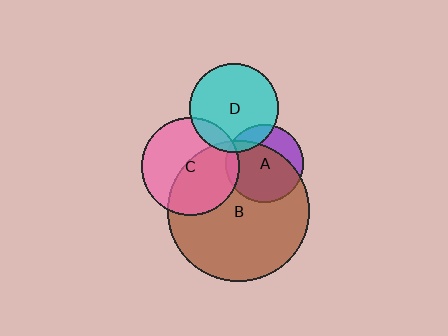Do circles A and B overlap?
Yes.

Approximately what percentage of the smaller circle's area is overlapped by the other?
Approximately 70%.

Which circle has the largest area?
Circle B (brown).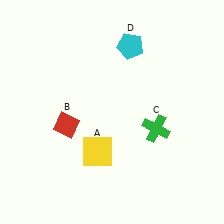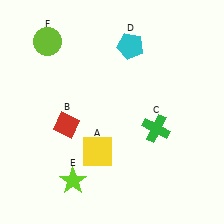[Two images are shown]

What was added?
A lime star (E), a lime circle (F) were added in Image 2.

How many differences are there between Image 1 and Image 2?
There are 2 differences between the two images.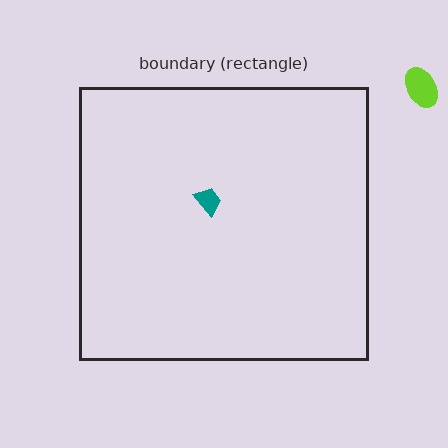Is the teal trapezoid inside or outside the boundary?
Inside.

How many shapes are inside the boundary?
1 inside, 1 outside.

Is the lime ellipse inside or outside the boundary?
Outside.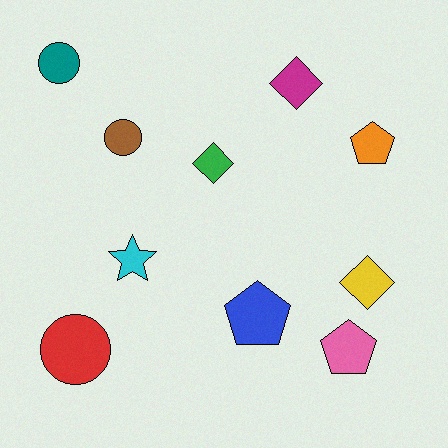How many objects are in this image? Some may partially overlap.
There are 10 objects.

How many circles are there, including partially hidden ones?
There are 3 circles.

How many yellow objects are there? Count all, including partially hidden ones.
There is 1 yellow object.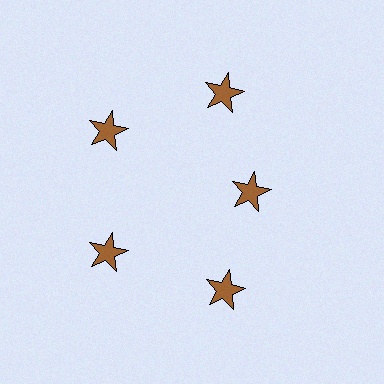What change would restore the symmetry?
The symmetry would be restored by moving it outward, back onto the ring so that all 5 stars sit at equal angles and equal distance from the center.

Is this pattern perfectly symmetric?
No. The 5 brown stars are arranged in a ring, but one element near the 3 o'clock position is pulled inward toward the center, breaking the 5-fold rotational symmetry.